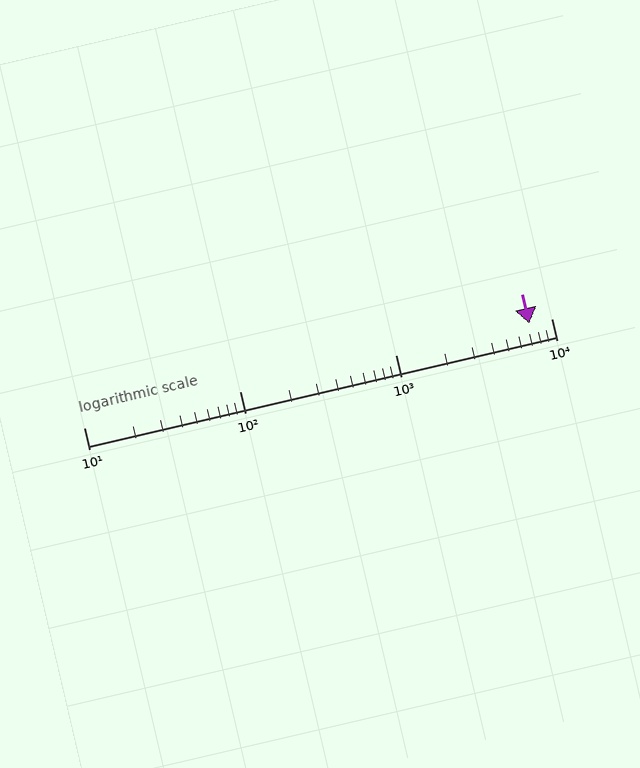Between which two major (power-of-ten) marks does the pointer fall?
The pointer is between 1000 and 10000.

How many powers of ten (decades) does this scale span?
The scale spans 3 decades, from 10 to 10000.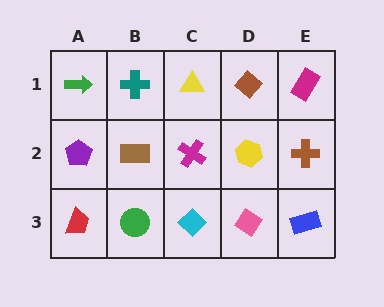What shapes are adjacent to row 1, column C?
A magenta cross (row 2, column C), a teal cross (row 1, column B), a brown diamond (row 1, column D).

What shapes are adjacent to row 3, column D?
A yellow hexagon (row 2, column D), a cyan diamond (row 3, column C), a blue rectangle (row 3, column E).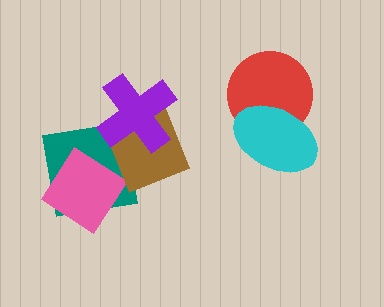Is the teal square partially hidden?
Yes, it is partially covered by another shape.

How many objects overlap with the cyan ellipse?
1 object overlaps with the cyan ellipse.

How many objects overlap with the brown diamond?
3 objects overlap with the brown diamond.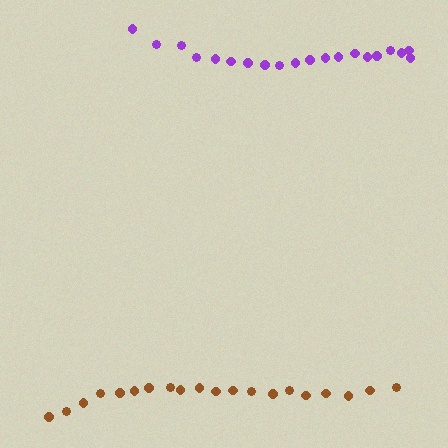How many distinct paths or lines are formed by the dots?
There are 2 distinct paths.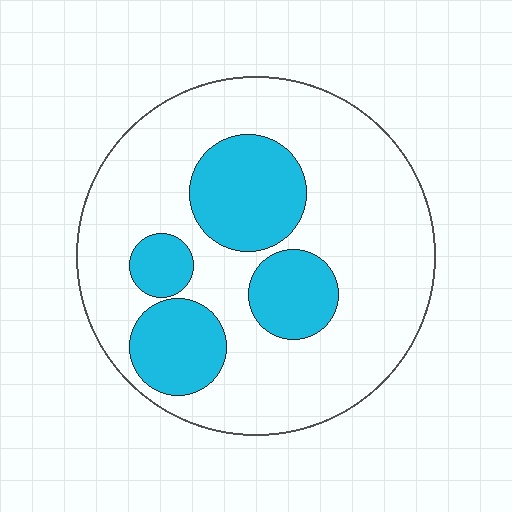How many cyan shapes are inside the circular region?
4.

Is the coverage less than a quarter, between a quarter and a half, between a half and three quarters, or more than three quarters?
Between a quarter and a half.